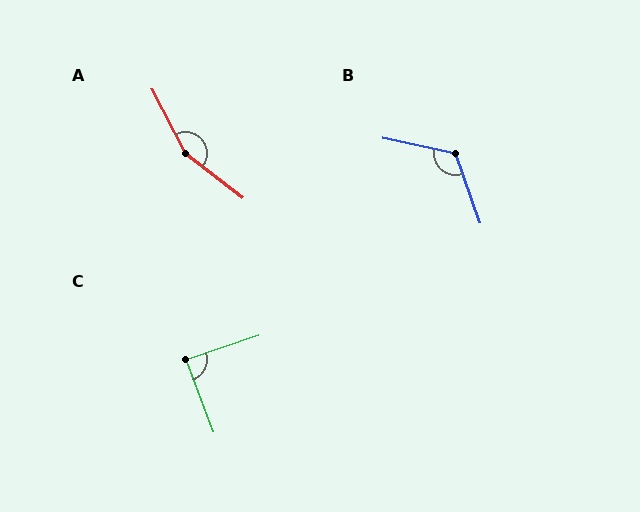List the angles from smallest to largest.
C (88°), B (121°), A (155°).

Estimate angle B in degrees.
Approximately 121 degrees.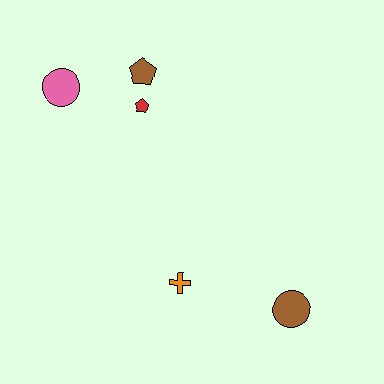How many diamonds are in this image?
There are no diamonds.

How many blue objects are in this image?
There are no blue objects.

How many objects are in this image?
There are 5 objects.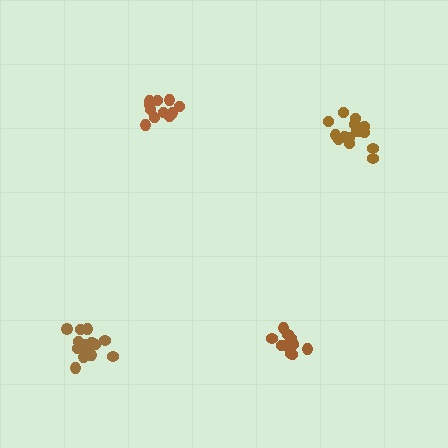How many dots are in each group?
Group 1: 18 dots, Group 2: 12 dots, Group 3: 12 dots, Group 4: 16 dots (58 total).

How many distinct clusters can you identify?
There are 4 distinct clusters.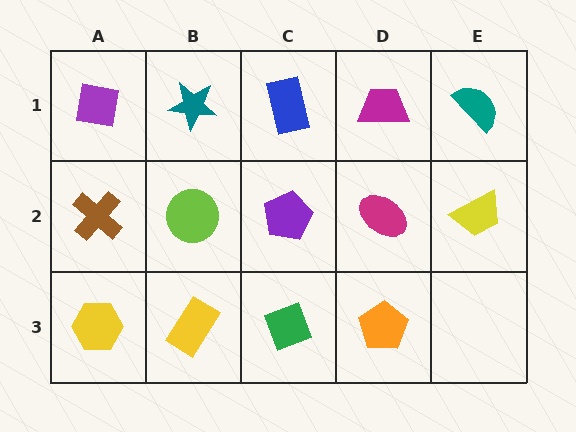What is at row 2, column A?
A brown cross.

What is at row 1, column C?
A blue rectangle.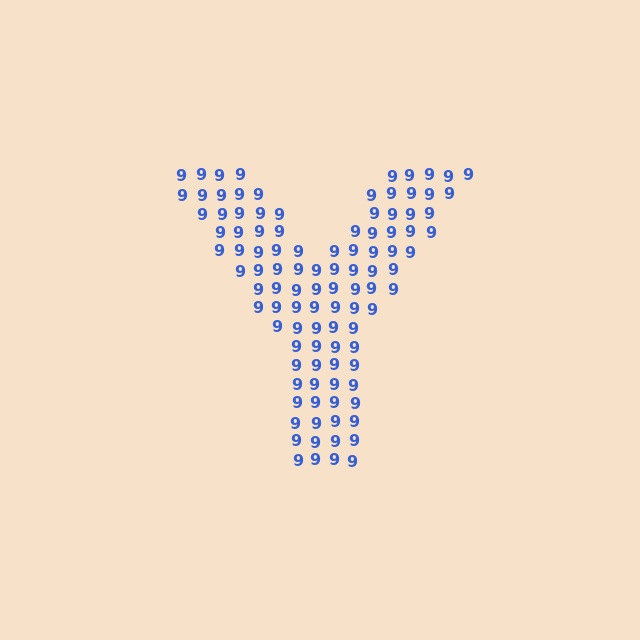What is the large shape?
The large shape is the letter Y.